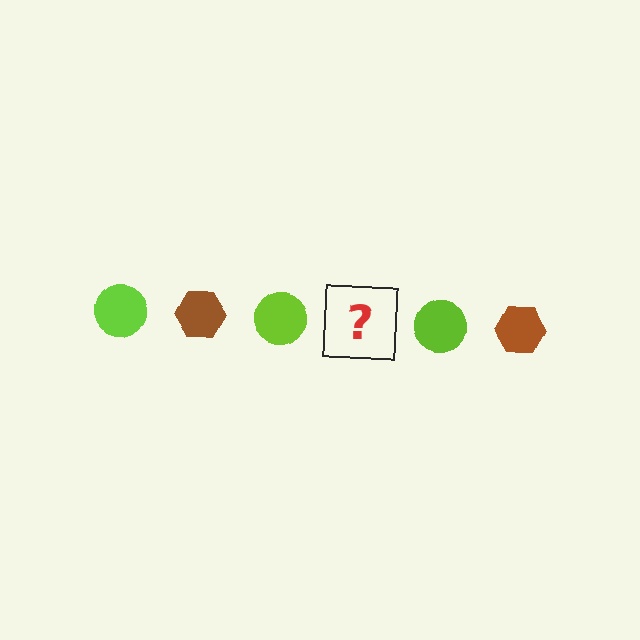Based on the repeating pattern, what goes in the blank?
The blank should be a brown hexagon.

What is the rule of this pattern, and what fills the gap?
The rule is that the pattern alternates between lime circle and brown hexagon. The gap should be filled with a brown hexagon.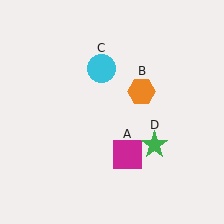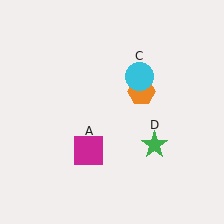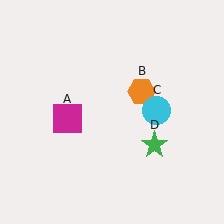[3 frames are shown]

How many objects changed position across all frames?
2 objects changed position: magenta square (object A), cyan circle (object C).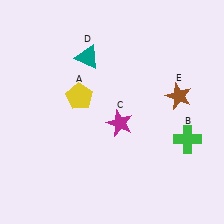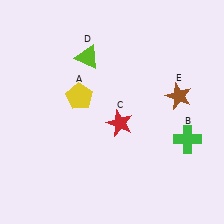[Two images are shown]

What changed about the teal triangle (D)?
In Image 1, D is teal. In Image 2, it changed to lime.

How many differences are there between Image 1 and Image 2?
There are 2 differences between the two images.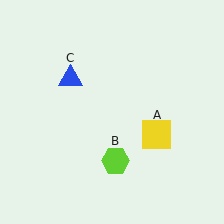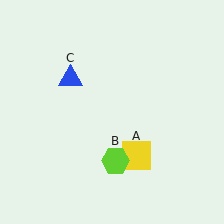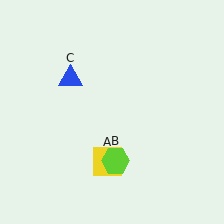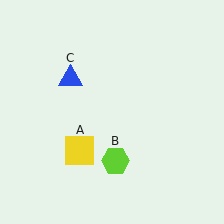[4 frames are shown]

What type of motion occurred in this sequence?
The yellow square (object A) rotated clockwise around the center of the scene.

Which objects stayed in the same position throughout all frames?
Lime hexagon (object B) and blue triangle (object C) remained stationary.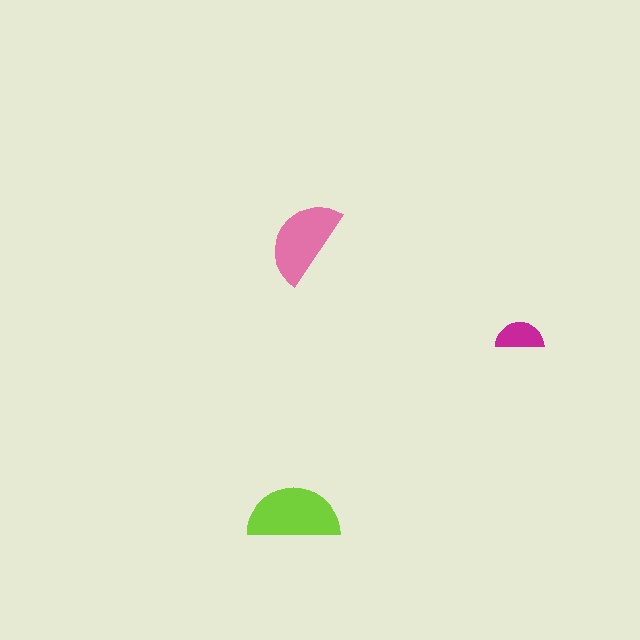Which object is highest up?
The pink semicircle is topmost.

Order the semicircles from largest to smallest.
the lime one, the pink one, the magenta one.